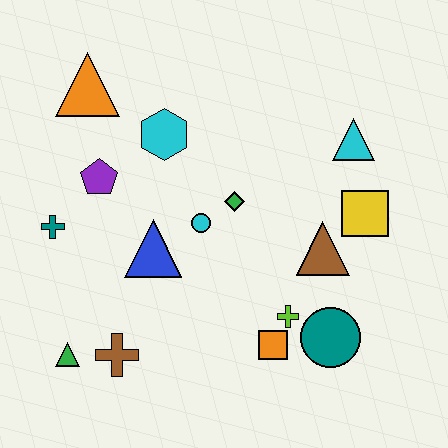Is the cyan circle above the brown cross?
Yes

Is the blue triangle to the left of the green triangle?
No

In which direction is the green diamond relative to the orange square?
The green diamond is above the orange square.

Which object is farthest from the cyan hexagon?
The teal circle is farthest from the cyan hexagon.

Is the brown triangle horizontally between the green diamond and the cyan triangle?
Yes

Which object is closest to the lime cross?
The orange square is closest to the lime cross.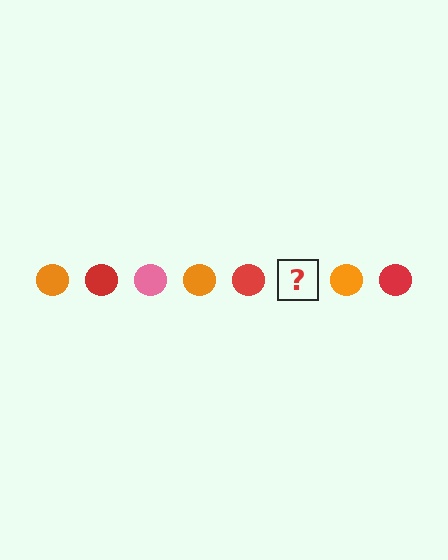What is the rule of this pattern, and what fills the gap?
The rule is that the pattern cycles through orange, red, pink circles. The gap should be filled with a pink circle.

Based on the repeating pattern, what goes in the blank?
The blank should be a pink circle.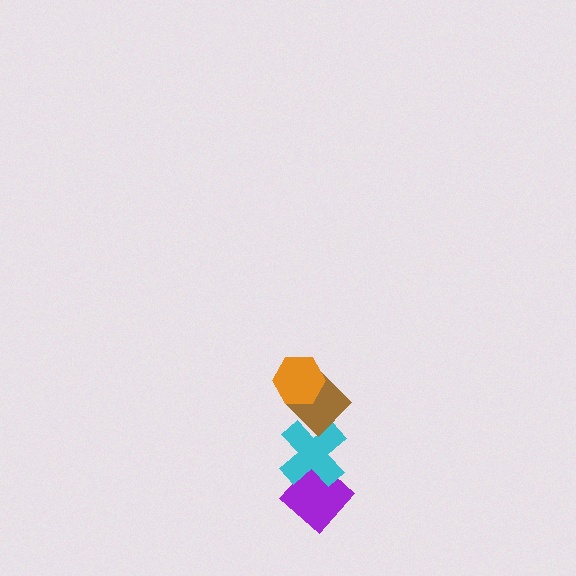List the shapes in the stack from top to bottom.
From top to bottom: the orange hexagon, the brown diamond, the cyan cross, the purple diamond.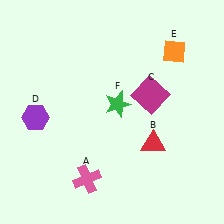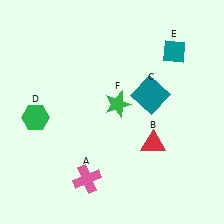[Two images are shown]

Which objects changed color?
C changed from magenta to teal. D changed from purple to green. E changed from orange to teal.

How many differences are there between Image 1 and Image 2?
There are 3 differences between the two images.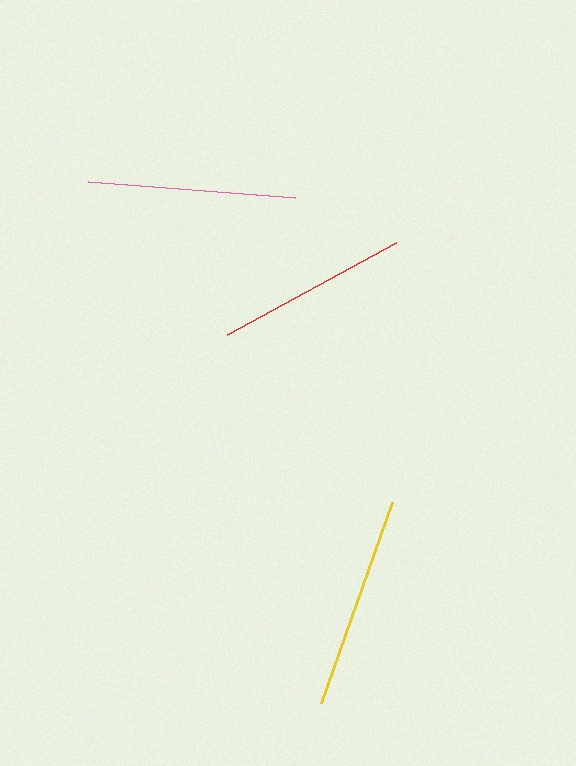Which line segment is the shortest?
The red line is the shortest at approximately 192 pixels.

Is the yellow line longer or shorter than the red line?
The yellow line is longer than the red line.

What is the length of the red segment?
The red segment is approximately 192 pixels long.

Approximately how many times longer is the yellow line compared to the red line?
The yellow line is approximately 1.1 times the length of the red line.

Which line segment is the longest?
The yellow line is the longest at approximately 214 pixels.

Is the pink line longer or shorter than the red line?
The pink line is longer than the red line.